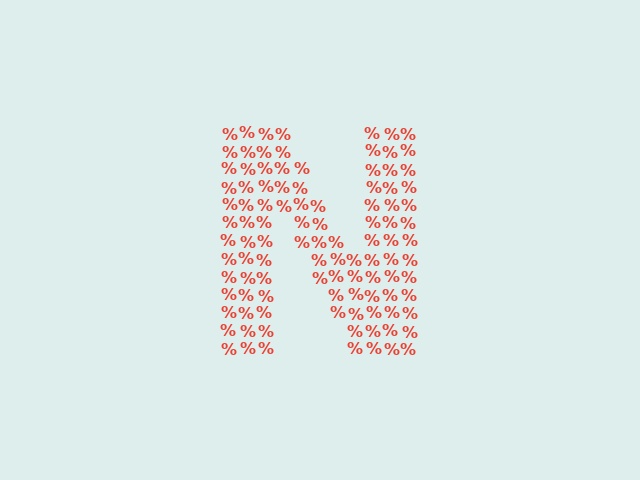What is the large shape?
The large shape is the letter N.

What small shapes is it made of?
It is made of small percent signs.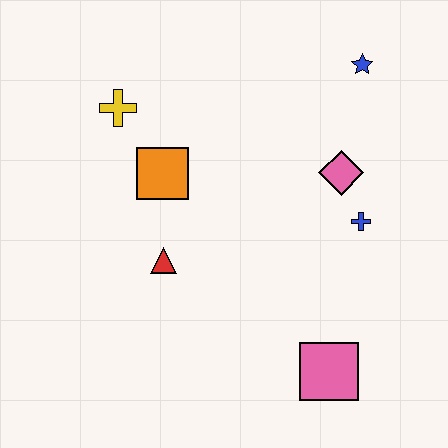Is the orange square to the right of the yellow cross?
Yes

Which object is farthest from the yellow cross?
The pink square is farthest from the yellow cross.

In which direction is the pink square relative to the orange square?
The pink square is below the orange square.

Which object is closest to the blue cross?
The pink diamond is closest to the blue cross.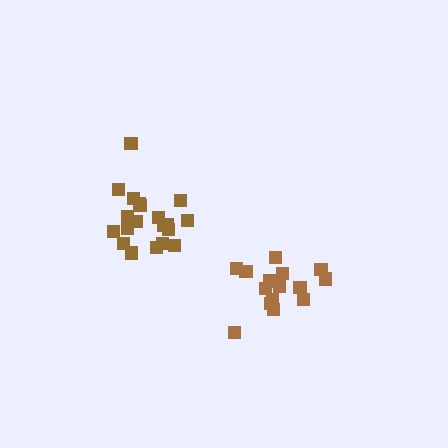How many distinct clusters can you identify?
There are 2 distinct clusters.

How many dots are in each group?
Group 1: 15 dots, Group 2: 20 dots (35 total).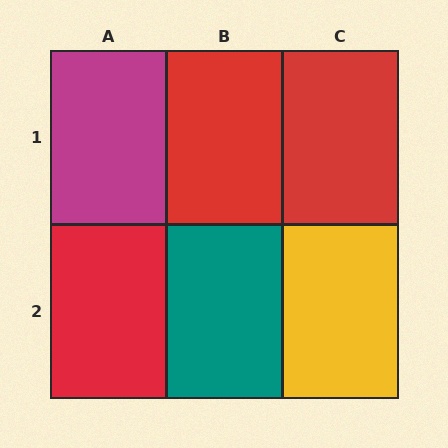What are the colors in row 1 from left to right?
Magenta, red, red.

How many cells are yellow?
1 cell is yellow.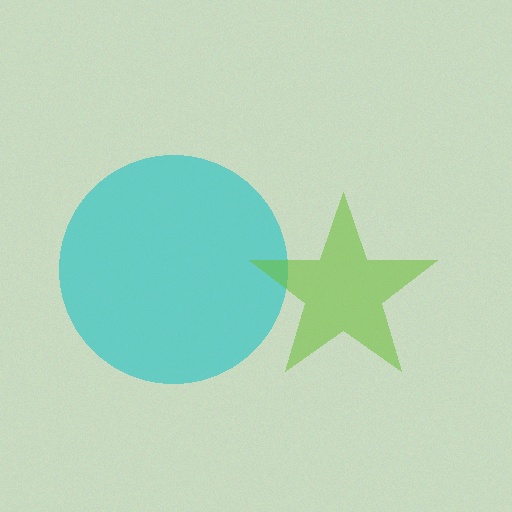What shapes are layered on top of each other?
The layered shapes are: a cyan circle, a lime star.